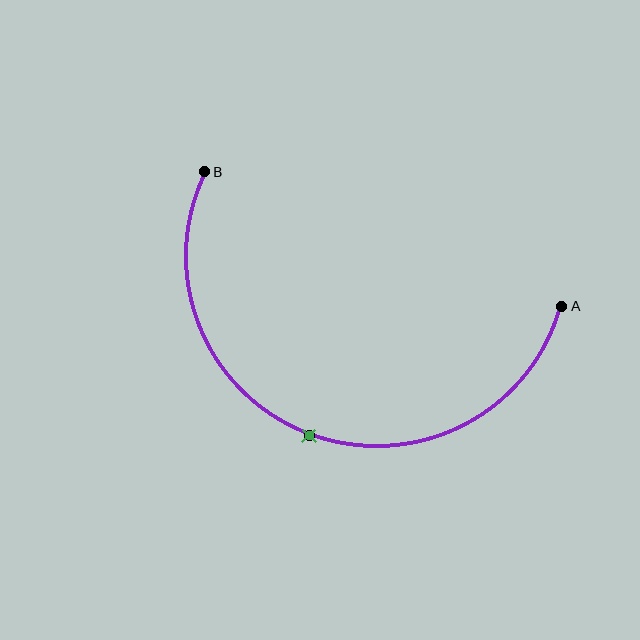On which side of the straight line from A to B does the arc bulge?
The arc bulges below the straight line connecting A and B.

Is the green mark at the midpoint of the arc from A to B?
Yes. The green mark lies on the arc at equal arc-length from both A and B — it is the arc midpoint.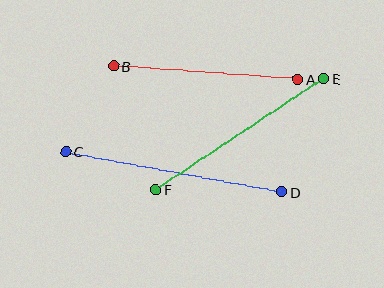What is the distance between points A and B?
The distance is approximately 185 pixels.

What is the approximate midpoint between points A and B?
The midpoint is at approximately (206, 73) pixels.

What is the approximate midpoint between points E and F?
The midpoint is at approximately (240, 134) pixels.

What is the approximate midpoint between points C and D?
The midpoint is at approximately (174, 172) pixels.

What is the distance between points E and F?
The distance is approximately 201 pixels.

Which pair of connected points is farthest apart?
Points C and D are farthest apart.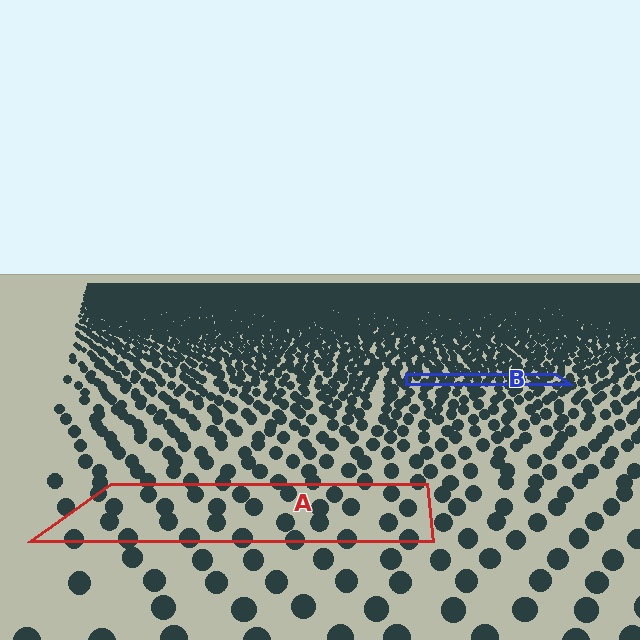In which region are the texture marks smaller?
The texture marks are smaller in region B, because it is farther away.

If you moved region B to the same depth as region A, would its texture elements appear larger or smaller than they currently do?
They would appear larger. At a closer depth, the same texture elements are projected at a bigger on-screen size.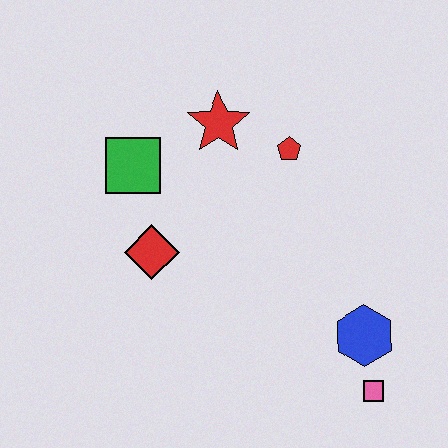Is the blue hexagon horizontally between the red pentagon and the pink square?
Yes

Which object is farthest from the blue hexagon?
The green square is farthest from the blue hexagon.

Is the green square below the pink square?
No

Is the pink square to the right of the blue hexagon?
Yes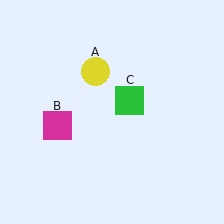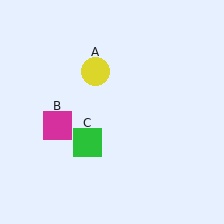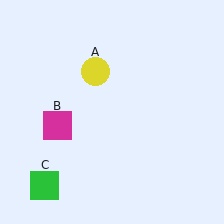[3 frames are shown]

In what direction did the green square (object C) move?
The green square (object C) moved down and to the left.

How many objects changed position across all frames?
1 object changed position: green square (object C).